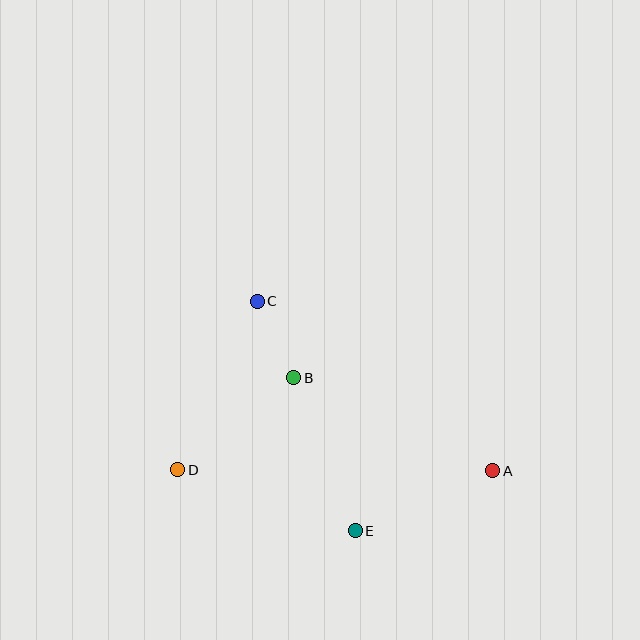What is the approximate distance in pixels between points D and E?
The distance between D and E is approximately 188 pixels.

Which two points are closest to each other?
Points B and C are closest to each other.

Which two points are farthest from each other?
Points A and D are farthest from each other.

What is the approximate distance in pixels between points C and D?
The distance between C and D is approximately 187 pixels.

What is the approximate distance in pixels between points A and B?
The distance between A and B is approximately 220 pixels.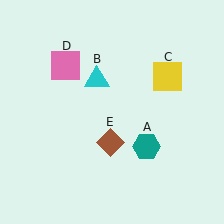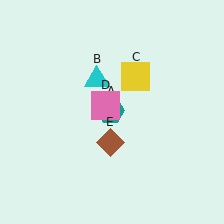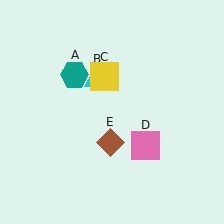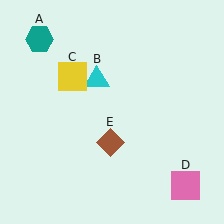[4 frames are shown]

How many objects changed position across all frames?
3 objects changed position: teal hexagon (object A), yellow square (object C), pink square (object D).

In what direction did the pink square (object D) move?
The pink square (object D) moved down and to the right.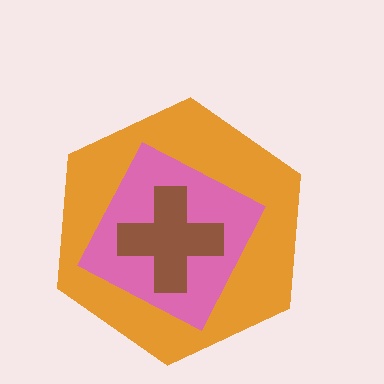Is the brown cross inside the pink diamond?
Yes.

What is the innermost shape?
The brown cross.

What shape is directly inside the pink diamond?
The brown cross.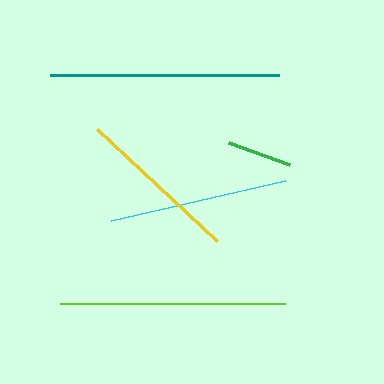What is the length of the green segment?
The green segment is approximately 65 pixels long.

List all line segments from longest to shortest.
From longest to shortest: teal, lime, cyan, yellow, green.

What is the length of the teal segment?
The teal segment is approximately 229 pixels long.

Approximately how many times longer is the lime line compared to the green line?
The lime line is approximately 3.5 times the length of the green line.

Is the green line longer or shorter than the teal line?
The teal line is longer than the green line.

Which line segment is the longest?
The teal line is the longest at approximately 229 pixels.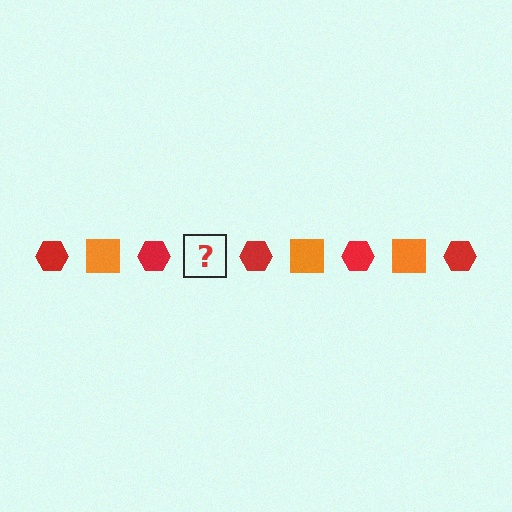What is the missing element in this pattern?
The missing element is an orange square.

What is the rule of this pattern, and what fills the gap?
The rule is that the pattern alternates between red hexagon and orange square. The gap should be filled with an orange square.